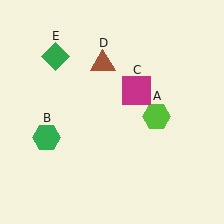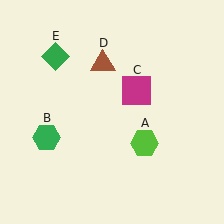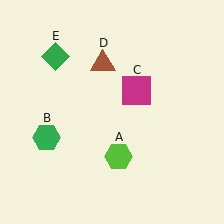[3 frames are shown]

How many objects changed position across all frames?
1 object changed position: lime hexagon (object A).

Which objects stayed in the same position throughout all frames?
Green hexagon (object B) and magenta square (object C) and brown triangle (object D) and green diamond (object E) remained stationary.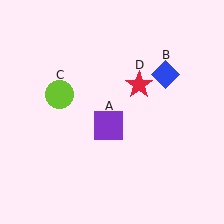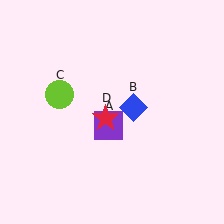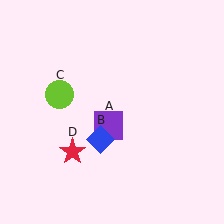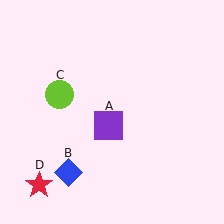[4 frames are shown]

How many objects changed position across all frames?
2 objects changed position: blue diamond (object B), red star (object D).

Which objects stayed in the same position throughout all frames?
Purple square (object A) and lime circle (object C) remained stationary.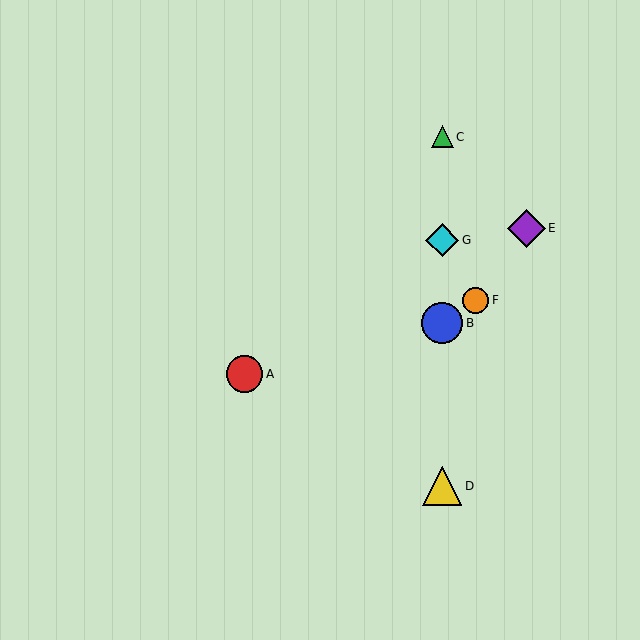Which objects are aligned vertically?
Objects B, C, D, G are aligned vertically.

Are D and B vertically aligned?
Yes, both are at x≈442.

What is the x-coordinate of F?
Object F is at x≈476.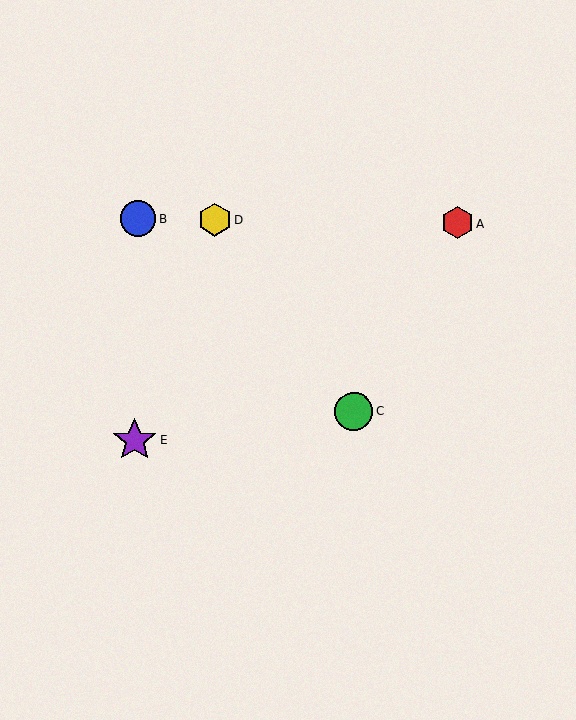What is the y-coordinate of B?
Object B is at y≈218.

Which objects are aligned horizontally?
Objects A, B, D are aligned horizontally.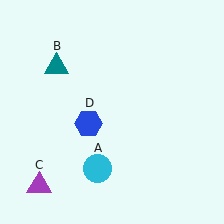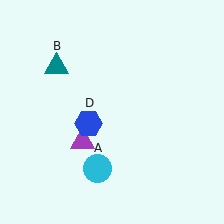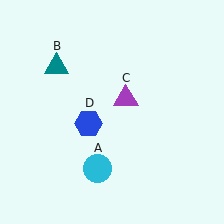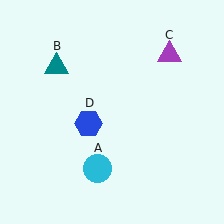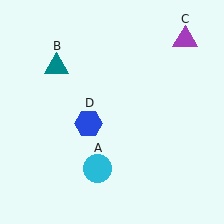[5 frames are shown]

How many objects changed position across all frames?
1 object changed position: purple triangle (object C).